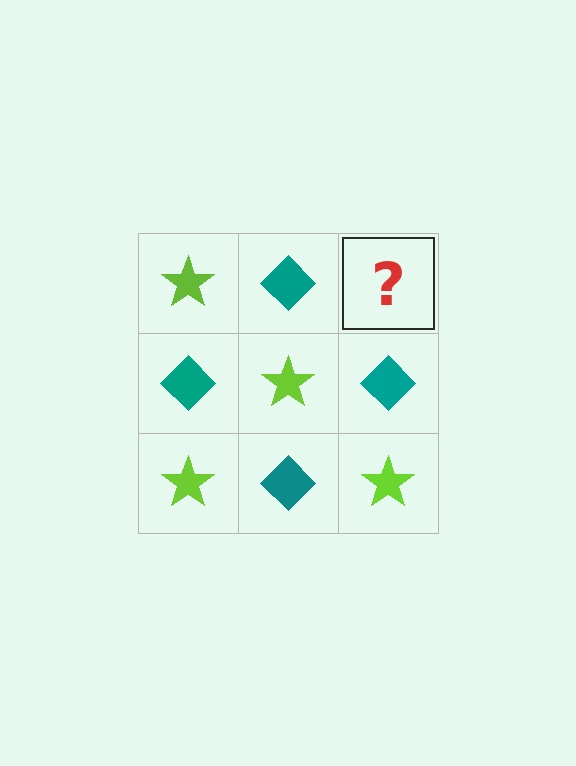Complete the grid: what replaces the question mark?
The question mark should be replaced with a lime star.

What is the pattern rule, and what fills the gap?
The rule is that it alternates lime star and teal diamond in a checkerboard pattern. The gap should be filled with a lime star.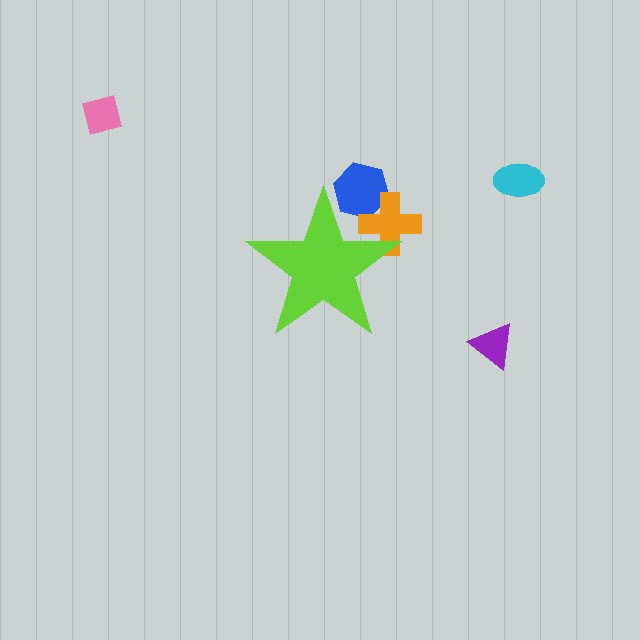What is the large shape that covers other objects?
A lime star.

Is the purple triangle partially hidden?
No, the purple triangle is fully visible.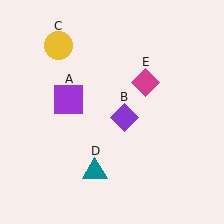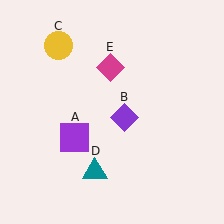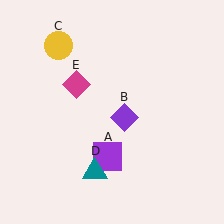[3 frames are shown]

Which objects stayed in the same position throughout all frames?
Purple diamond (object B) and yellow circle (object C) and teal triangle (object D) remained stationary.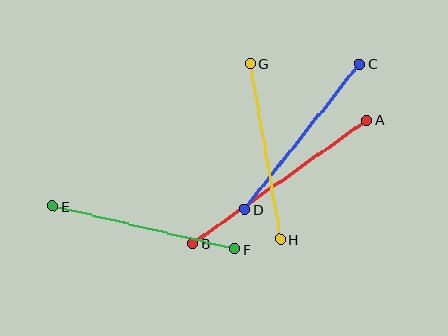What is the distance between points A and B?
The distance is approximately 214 pixels.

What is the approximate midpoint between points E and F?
The midpoint is at approximately (144, 228) pixels.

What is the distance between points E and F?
The distance is approximately 187 pixels.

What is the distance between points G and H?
The distance is approximately 178 pixels.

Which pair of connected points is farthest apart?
Points A and B are farthest apart.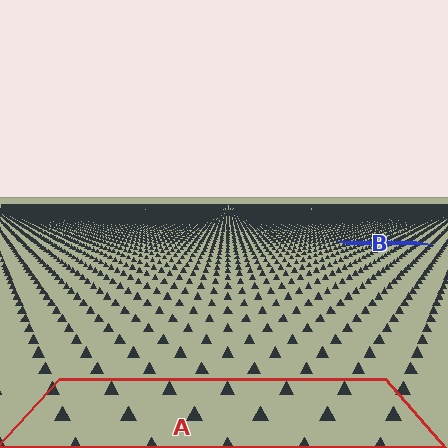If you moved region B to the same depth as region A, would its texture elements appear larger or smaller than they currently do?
They would appear larger. At a closer depth, the same texture elements are projected at a bigger on-screen size.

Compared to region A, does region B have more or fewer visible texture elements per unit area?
Region B has more texture elements per unit area — they are packed more densely because it is farther away.